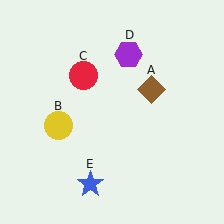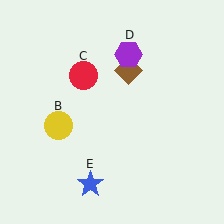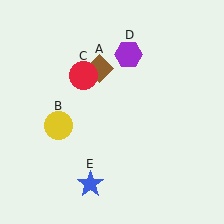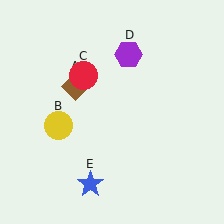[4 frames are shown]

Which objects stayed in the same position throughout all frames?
Yellow circle (object B) and red circle (object C) and purple hexagon (object D) and blue star (object E) remained stationary.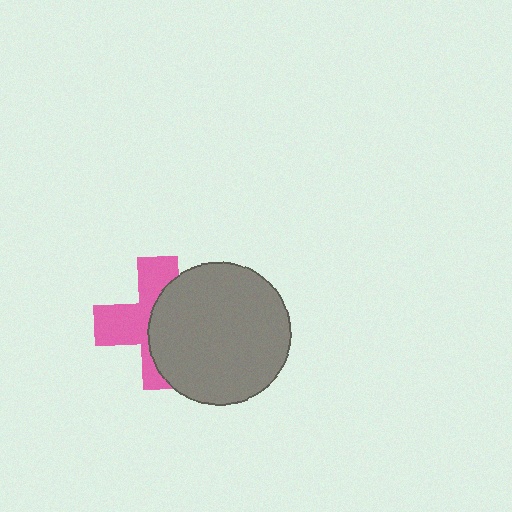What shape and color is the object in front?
The object in front is a gray circle.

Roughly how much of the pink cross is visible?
About half of it is visible (roughly 48%).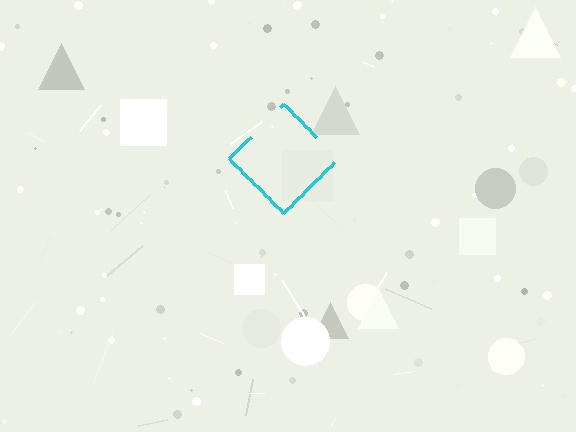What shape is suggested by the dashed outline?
The dashed outline suggests a diamond.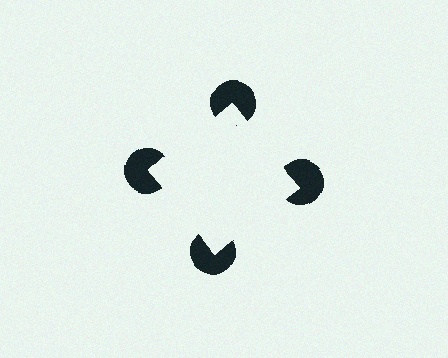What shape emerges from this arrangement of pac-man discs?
An illusory square — its edges are inferred from the aligned wedge cuts in the pac-man discs, not physically drawn.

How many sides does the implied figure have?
4 sides.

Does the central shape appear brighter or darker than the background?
It typically appears slightly brighter than the background, even though no actual brightness change is drawn.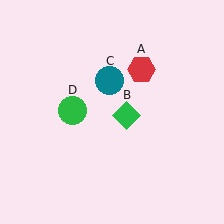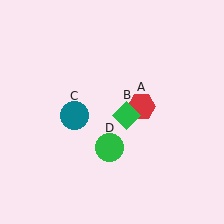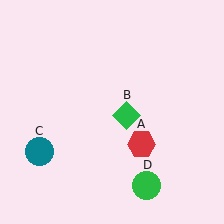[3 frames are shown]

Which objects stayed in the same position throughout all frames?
Green diamond (object B) remained stationary.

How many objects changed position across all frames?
3 objects changed position: red hexagon (object A), teal circle (object C), green circle (object D).